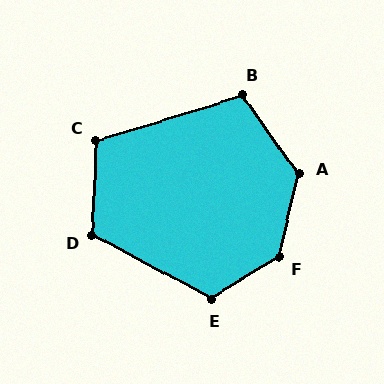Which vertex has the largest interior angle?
F, at approximately 135 degrees.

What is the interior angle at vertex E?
Approximately 120 degrees (obtuse).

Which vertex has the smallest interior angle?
B, at approximately 109 degrees.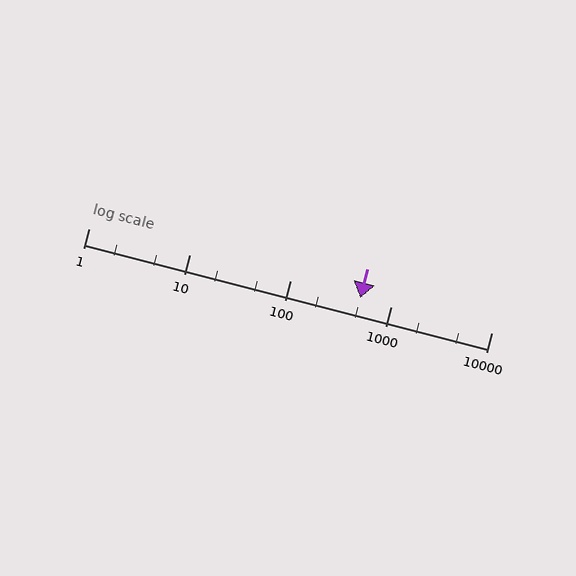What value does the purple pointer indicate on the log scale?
The pointer indicates approximately 500.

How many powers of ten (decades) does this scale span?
The scale spans 4 decades, from 1 to 10000.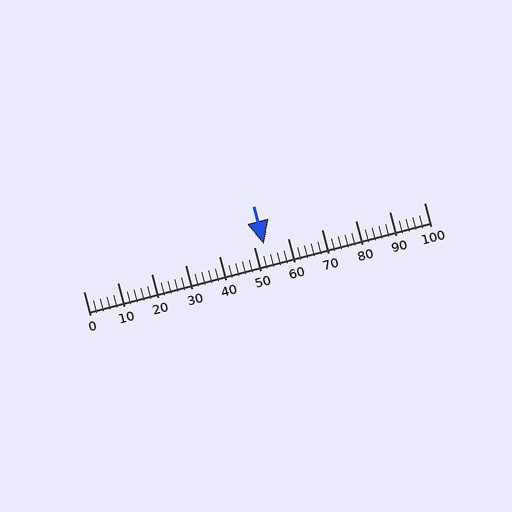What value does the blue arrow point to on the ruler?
The blue arrow points to approximately 53.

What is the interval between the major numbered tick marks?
The major tick marks are spaced 10 units apart.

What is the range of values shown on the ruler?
The ruler shows values from 0 to 100.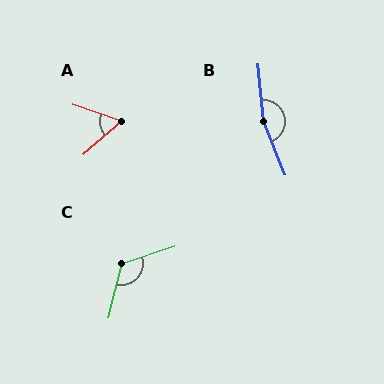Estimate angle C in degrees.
Approximately 121 degrees.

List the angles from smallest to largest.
A (60°), C (121°), B (164°).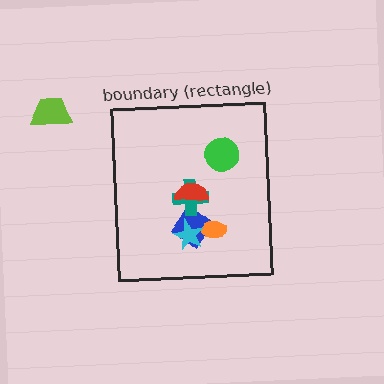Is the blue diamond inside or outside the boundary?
Inside.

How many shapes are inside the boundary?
6 inside, 1 outside.